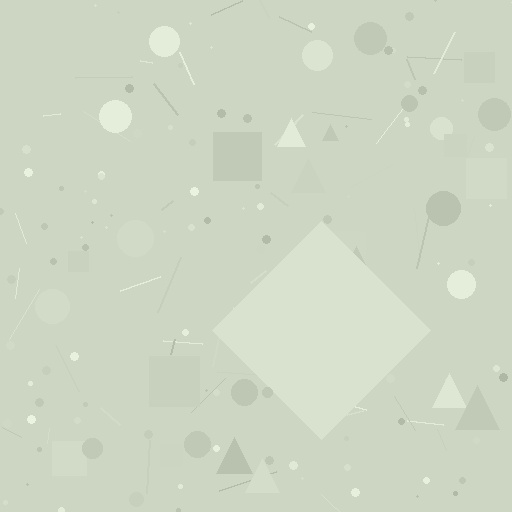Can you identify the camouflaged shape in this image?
The camouflaged shape is a diamond.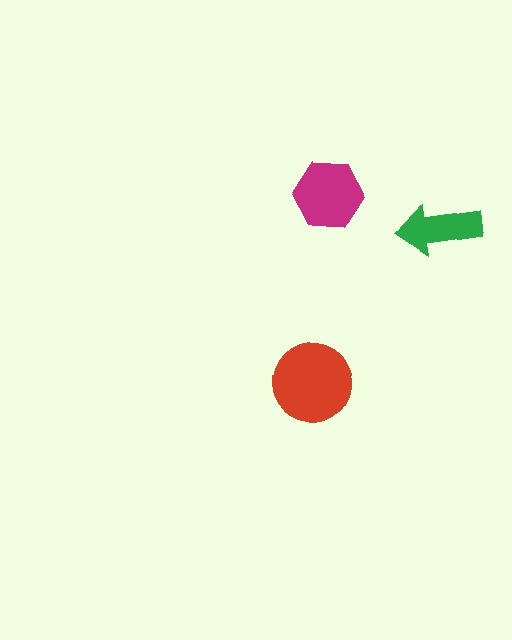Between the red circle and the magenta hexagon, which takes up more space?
The red circle.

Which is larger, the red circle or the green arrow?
The red circle.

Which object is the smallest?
The green arrow.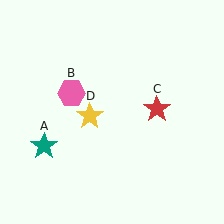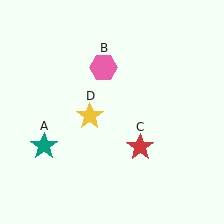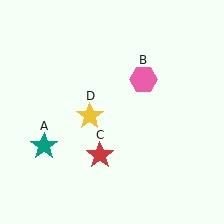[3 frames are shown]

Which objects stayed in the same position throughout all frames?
Teal star (object A) and yellow star (object D) remained stationary.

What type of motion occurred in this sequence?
The pink hexagon (object B), red star (object C) rotated clockwise around the center of the scene.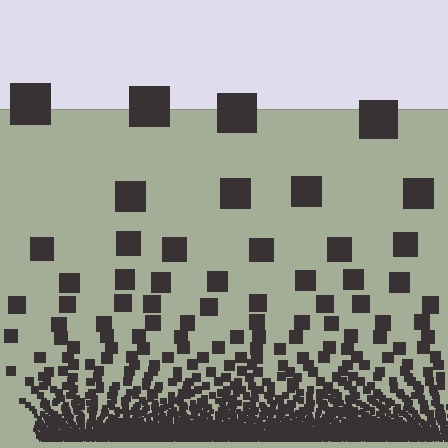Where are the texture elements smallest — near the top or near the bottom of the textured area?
Near the bottom.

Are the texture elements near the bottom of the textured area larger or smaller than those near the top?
Smaller. The gradient is inverted — elements near the bottom are smaller and denser.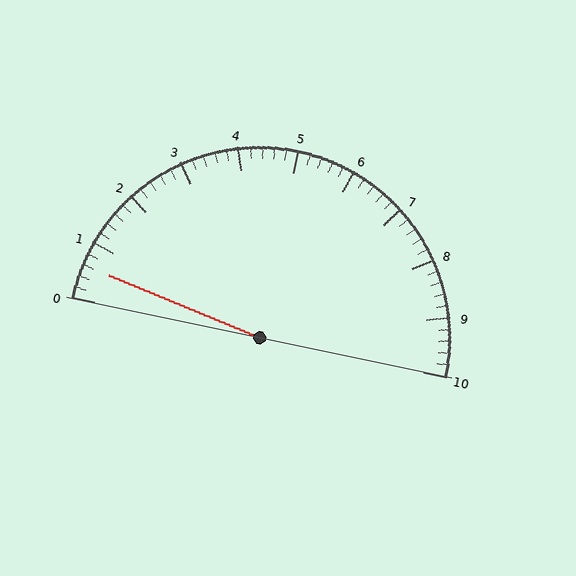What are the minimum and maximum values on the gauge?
The gauge ranges from 0 to 10.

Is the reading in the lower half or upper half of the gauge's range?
The reading is in the lower half of the range (0 to 10).